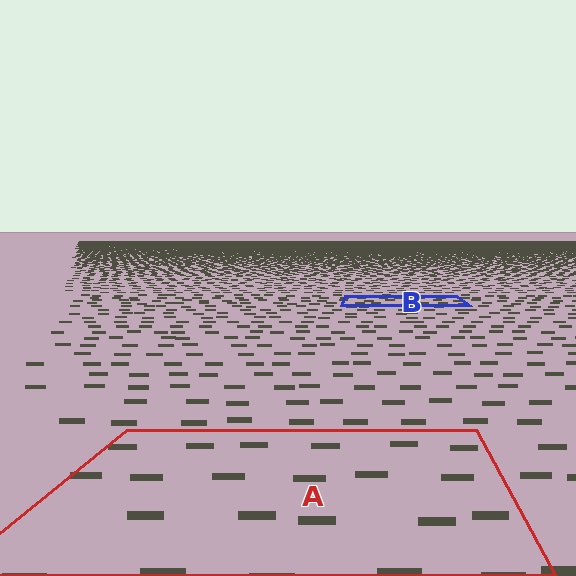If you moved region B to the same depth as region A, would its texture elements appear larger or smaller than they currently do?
They would appear larger. At a closer depth, the same texture elements are projected at a bigger on-screen size.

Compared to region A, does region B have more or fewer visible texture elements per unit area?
Region B has more texture elements per unit area — they are packed more densely because it is farther away.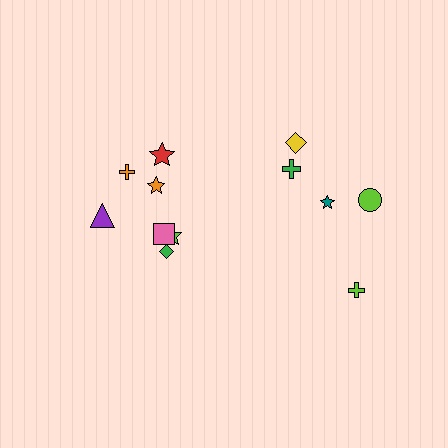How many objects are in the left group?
There are 7 objects.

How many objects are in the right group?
There are 5 objects.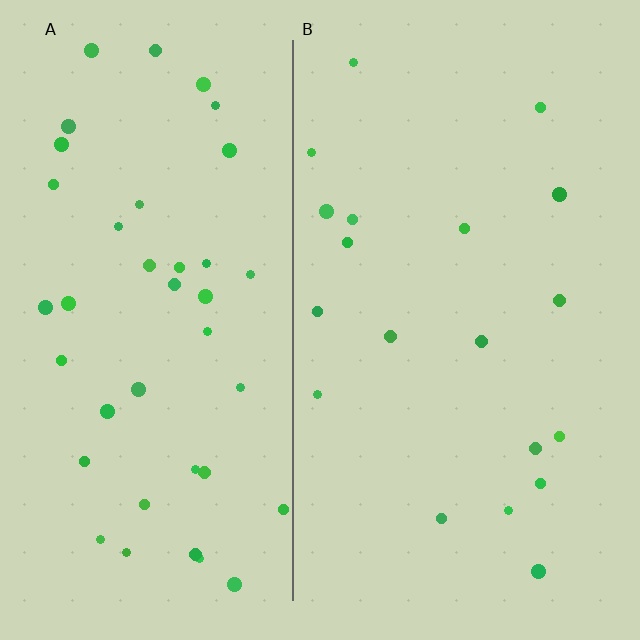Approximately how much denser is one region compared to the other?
Approximately 2.1× — region A over region B.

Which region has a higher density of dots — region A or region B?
A (the left).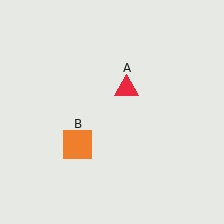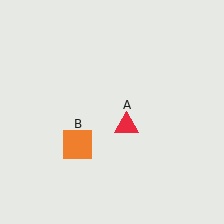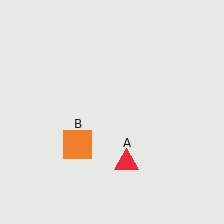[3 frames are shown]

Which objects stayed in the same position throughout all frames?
Orange square (object B) remained stationary.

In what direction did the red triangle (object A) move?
The red triangle (object A) moved down.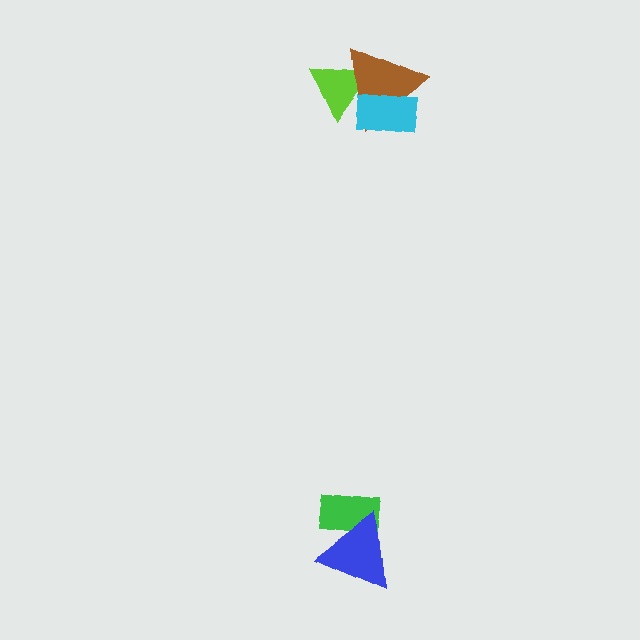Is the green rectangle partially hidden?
Yes, it is partially covered by another shape.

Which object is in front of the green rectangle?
The blue triangle is in front of the green rectangle.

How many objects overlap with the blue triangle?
1 object overlaps with the blue triangle.